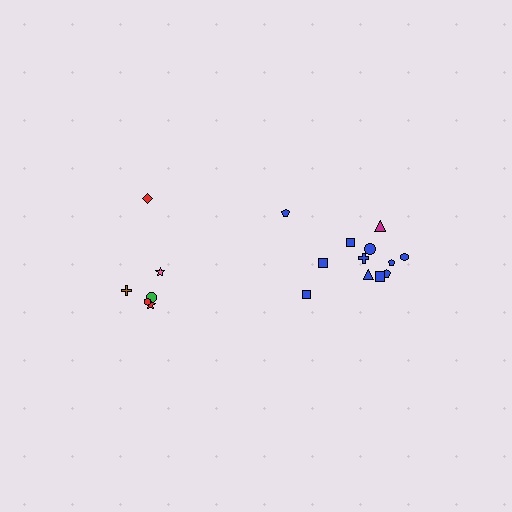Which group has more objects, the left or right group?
The right group.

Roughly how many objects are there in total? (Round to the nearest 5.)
Roughly 20 objects in total.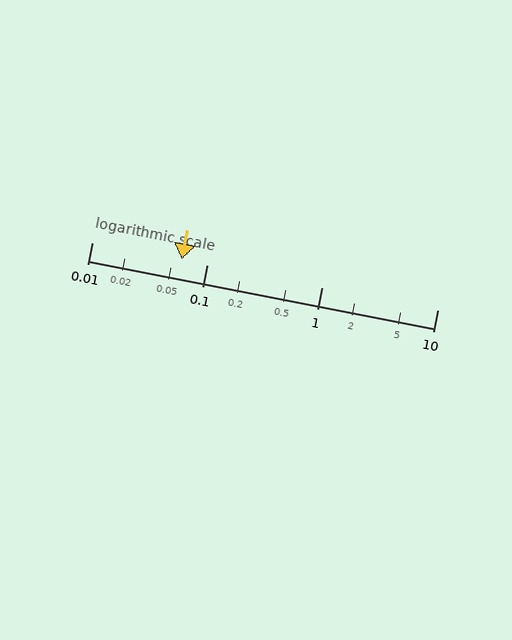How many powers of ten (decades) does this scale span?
The scale spans 3 decades, from 0.01 to 10.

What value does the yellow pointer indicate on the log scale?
The pointer indicates approximately 0.06.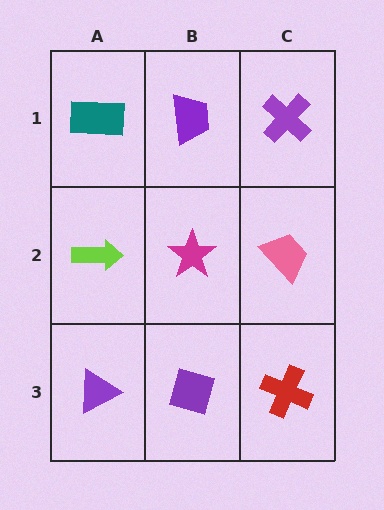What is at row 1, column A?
A teal rectangle.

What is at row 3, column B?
A purple diamond.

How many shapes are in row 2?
3 shapes.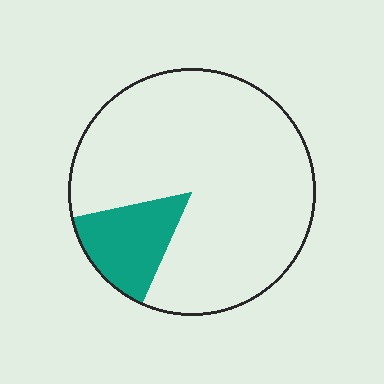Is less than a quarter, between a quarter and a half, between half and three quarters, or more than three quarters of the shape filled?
Less than a quarter.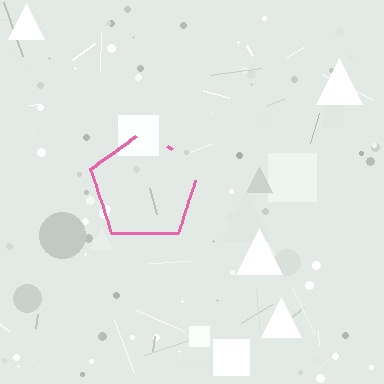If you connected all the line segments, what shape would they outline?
They would outline a pentagon.